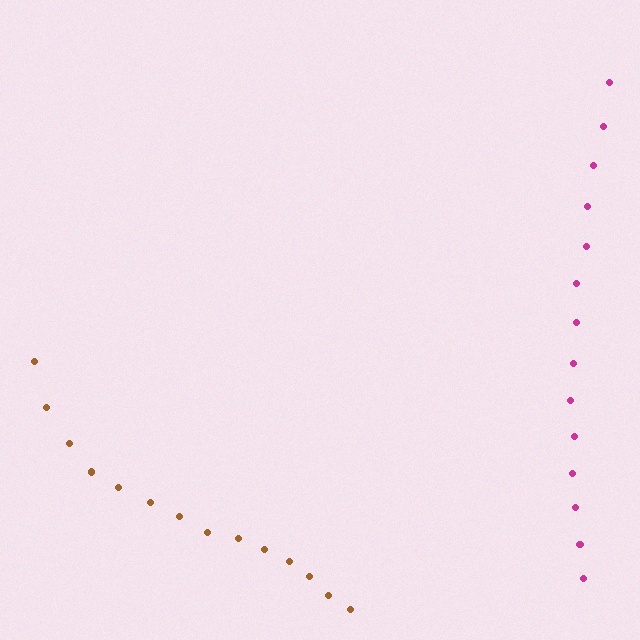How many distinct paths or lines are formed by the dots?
There are 2 distinct paths.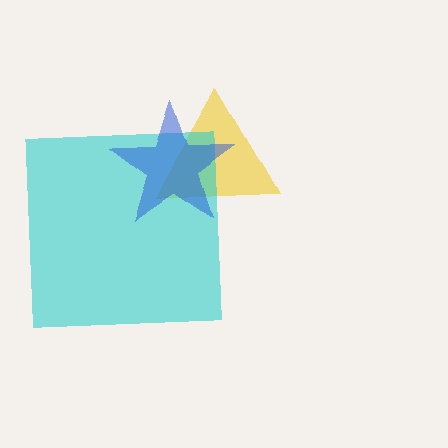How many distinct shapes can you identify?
There are 3 distinct shapes: a yellow triangle, a cyan square, a blue star.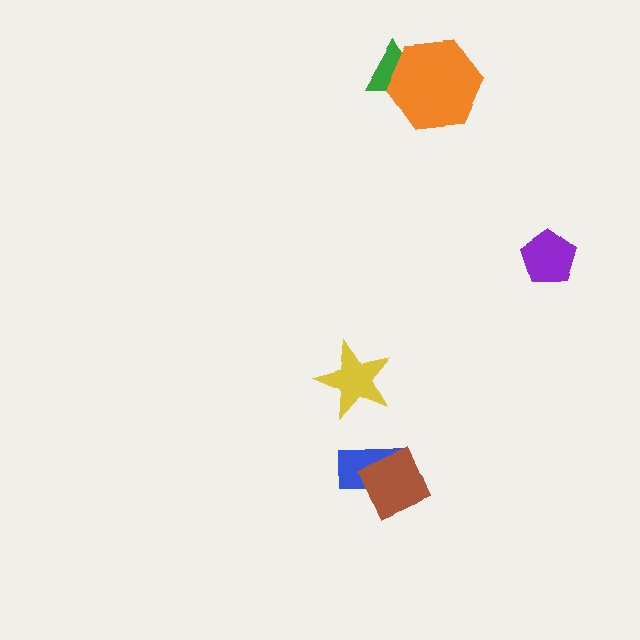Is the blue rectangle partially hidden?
Yes, it is partially covered by another shape.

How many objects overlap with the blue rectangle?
1 object overlaps with the blue rectangle.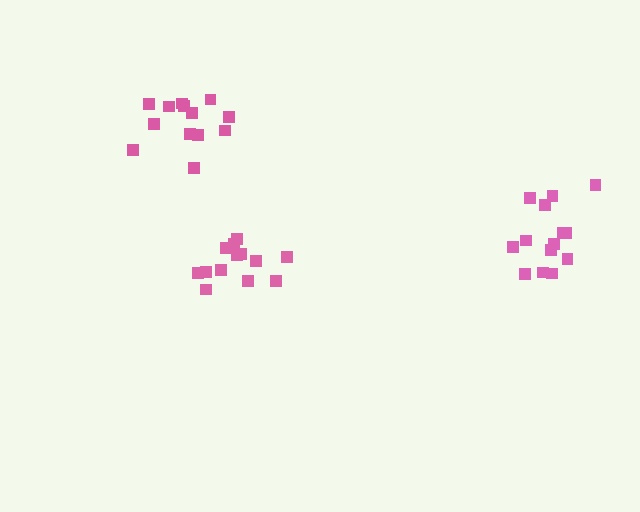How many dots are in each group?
Group 1: 13 dots, Group 2: 13 dots, Group 3: 14 dots (40 total).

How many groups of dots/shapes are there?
There are 3 groups.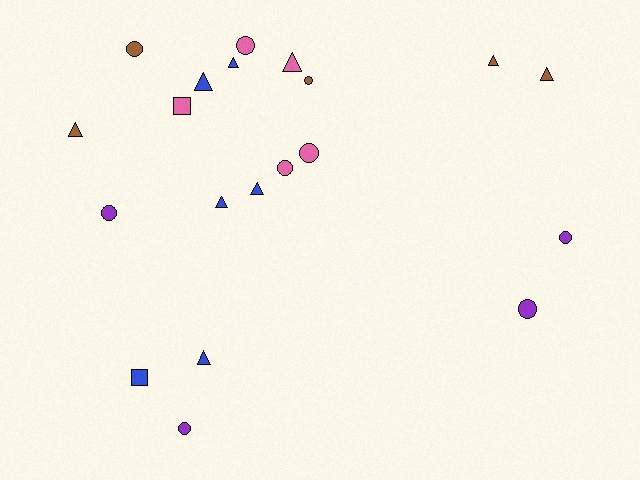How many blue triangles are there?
There are 5 blue triangles.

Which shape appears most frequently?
Circle, with 9 objects.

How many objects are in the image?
There are 20 objects.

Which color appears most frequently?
Blue, with 6 objects.